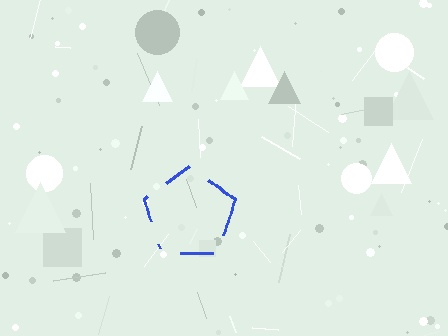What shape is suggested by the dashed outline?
The dashed outline suggests a pentagon.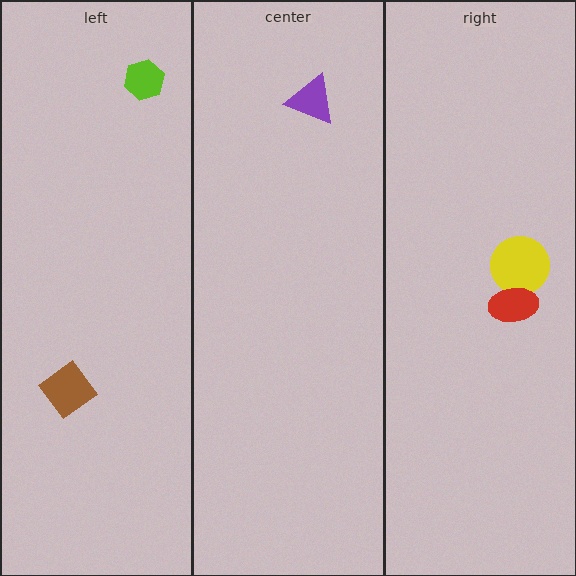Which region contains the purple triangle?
The center region.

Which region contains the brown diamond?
The left region.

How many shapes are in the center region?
1.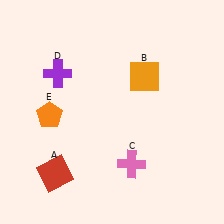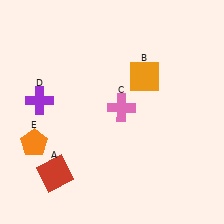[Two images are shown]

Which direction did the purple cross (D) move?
The purple cross (D) moved down.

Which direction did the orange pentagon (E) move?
The orange pentagon (E) moved down.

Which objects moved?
The objects that moved are: the pink cross (C), the purple cross (D), the orange pentagon (E).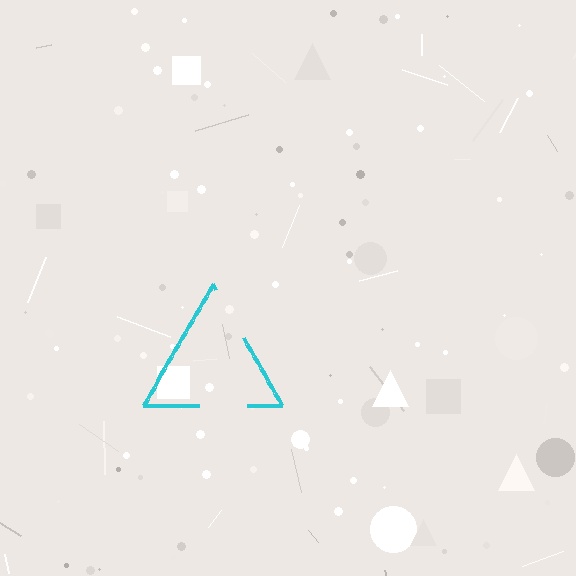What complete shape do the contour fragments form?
The contour fragments form a triangle.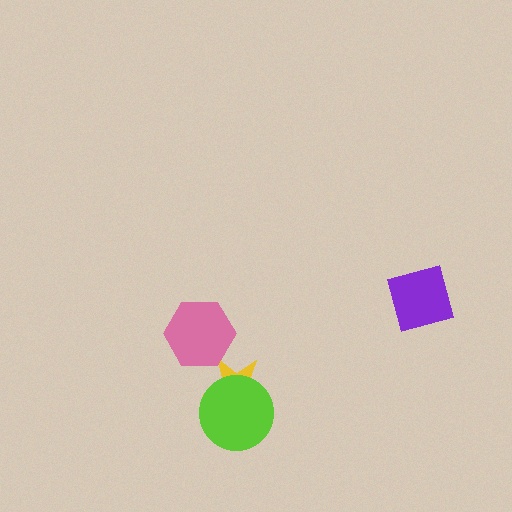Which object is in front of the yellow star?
The lime circle is in front of the yellow star.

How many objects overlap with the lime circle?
1 object overlaps with the lime circle.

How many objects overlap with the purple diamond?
0 objects overlap with the purple diamond.